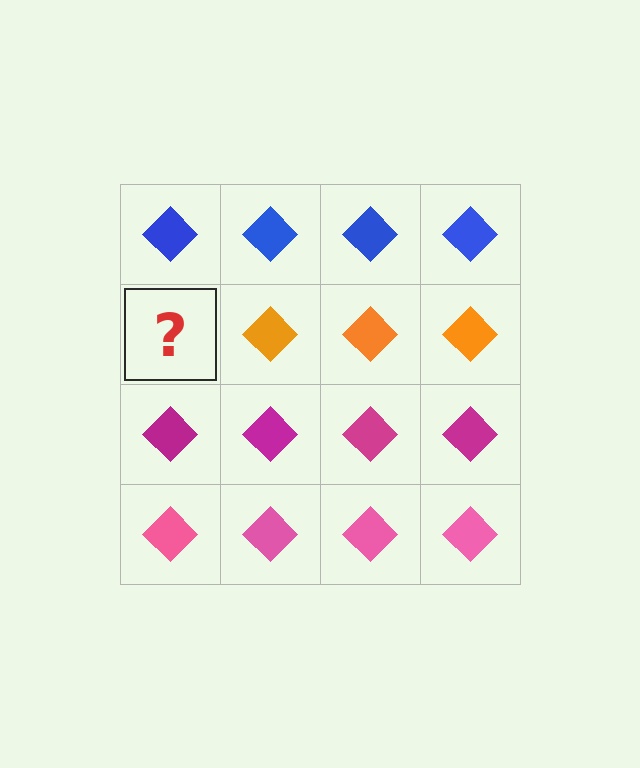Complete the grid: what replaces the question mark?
The question mark should be replaced with an orange diamond.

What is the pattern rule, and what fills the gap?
The rule is that each row has a consistent color. The gap should be filled with an orange diamond.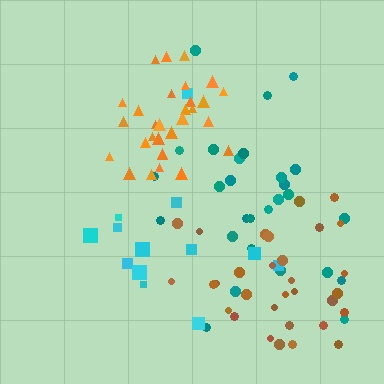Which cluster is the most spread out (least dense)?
Cyan.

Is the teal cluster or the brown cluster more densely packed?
Brown.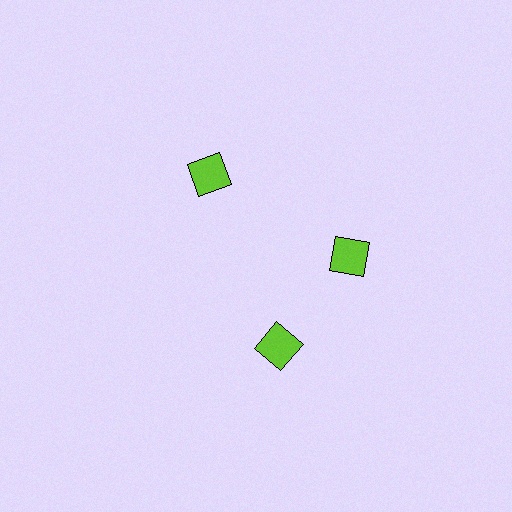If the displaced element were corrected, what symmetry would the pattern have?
It would have 3-fold rotational symmetry — the pattern would map onto itself every 120 degrees.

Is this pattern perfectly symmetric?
No. The 3 lime diamonds are arranged in a ring, but one element near the 7 o'clock position is rotated out of alignment along the ring, breaking the 3-fold rotational symmetry.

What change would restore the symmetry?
The symmetry would be restored by rotating it back into even spacing with its neighbors so that all 3 diamonds sit at equal angles and equal distance from the center.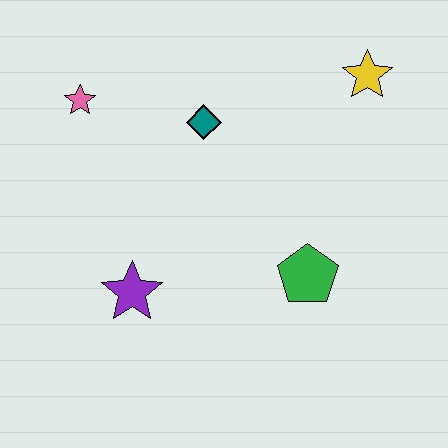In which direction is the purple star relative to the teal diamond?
The purple star is below the teal diamond.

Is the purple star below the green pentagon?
Yes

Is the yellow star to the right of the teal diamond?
Yes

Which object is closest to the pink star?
The teal diamond is closest to the pink star.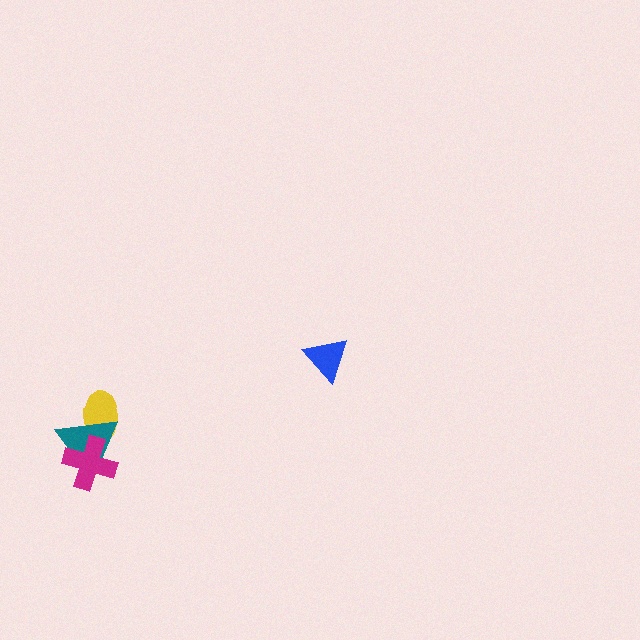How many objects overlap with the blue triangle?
0 objects overlap with the blue triangle.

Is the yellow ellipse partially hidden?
Yes, it is partially covered by another shape.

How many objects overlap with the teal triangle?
2 objects overlap with the teal triangle.